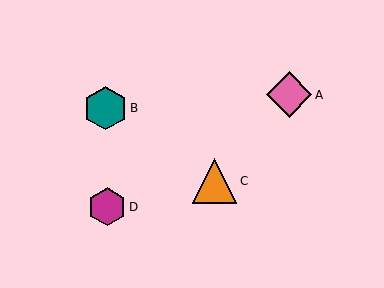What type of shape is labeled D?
Shape D is a magenta hexagon.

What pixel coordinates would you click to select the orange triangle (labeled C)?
Click at (214, 181) to select the orange triangle C.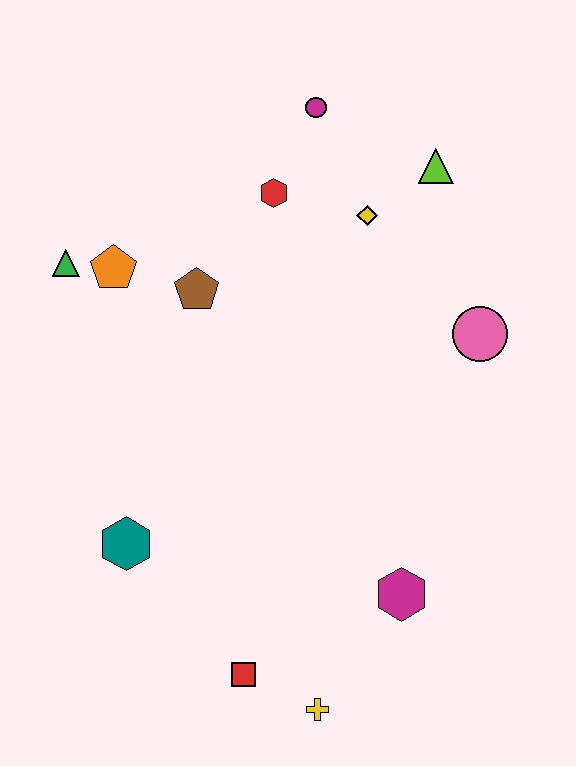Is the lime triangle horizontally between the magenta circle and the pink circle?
Yes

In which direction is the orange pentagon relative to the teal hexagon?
The orange pentagon is above the teal hexagon.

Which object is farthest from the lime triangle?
The yellow cross is farthest from the lime triangle.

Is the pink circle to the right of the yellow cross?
Yes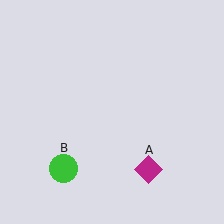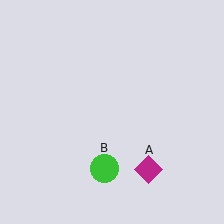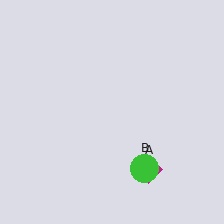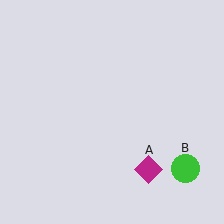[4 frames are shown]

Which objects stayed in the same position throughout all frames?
Magenta diamond (object A) remained stationary.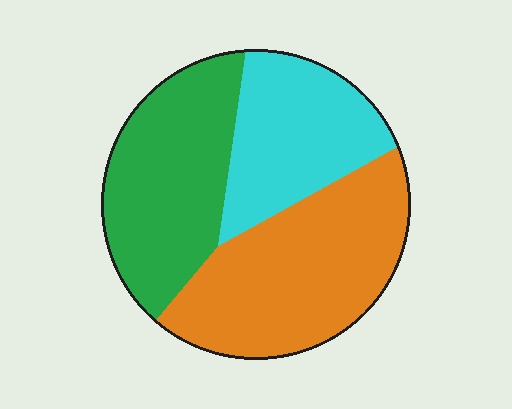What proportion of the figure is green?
Green takes up about one third (1/3) of the figure.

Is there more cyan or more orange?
Orange.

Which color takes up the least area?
Cyan, at roughly 25%.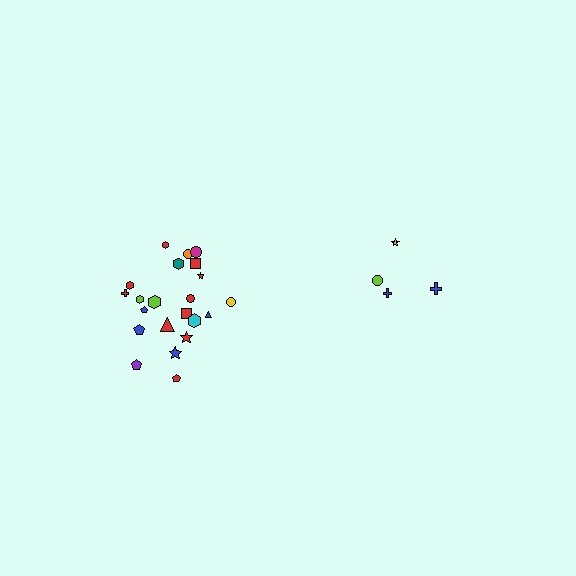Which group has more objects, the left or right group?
The left group.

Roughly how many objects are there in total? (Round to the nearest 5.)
Roughly 25 objects in total.